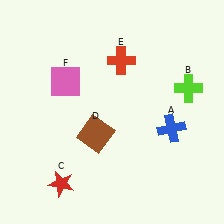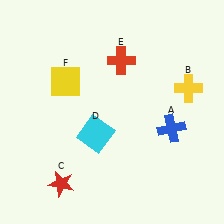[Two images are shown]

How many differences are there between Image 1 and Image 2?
There are 3 differences between the two images.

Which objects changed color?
B changed from lime to yellow. D changed from brown to cyan. F changed from pink to yellow.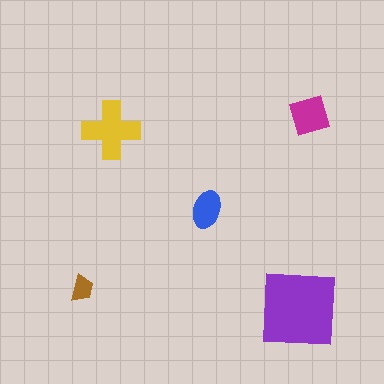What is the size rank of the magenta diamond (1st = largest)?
3rd.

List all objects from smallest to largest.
The brown trapezoid, the blue ellipse, the magenta diamond, the yellow cross, the purple square.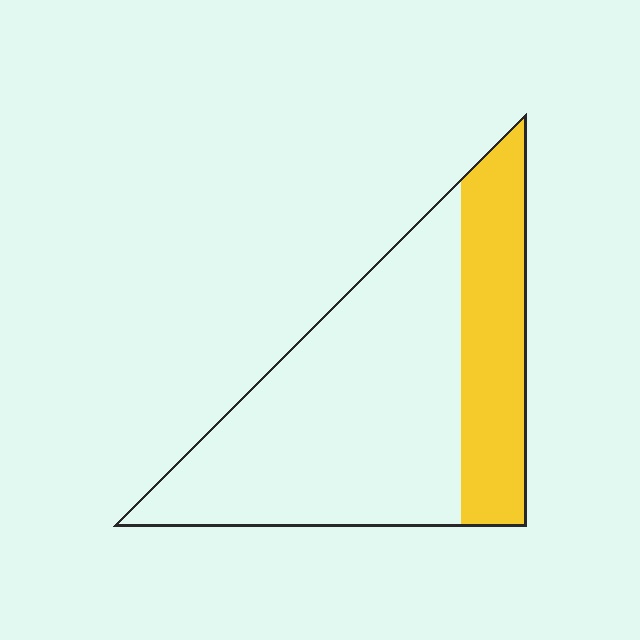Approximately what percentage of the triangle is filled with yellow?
Approximately 30%.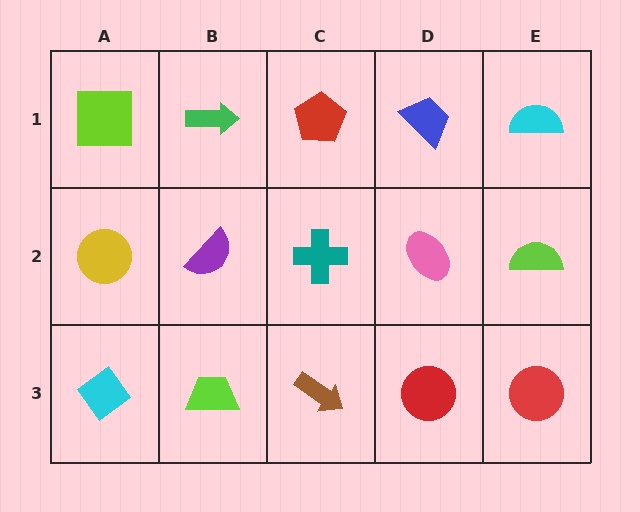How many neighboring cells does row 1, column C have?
3.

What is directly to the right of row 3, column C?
A red circle.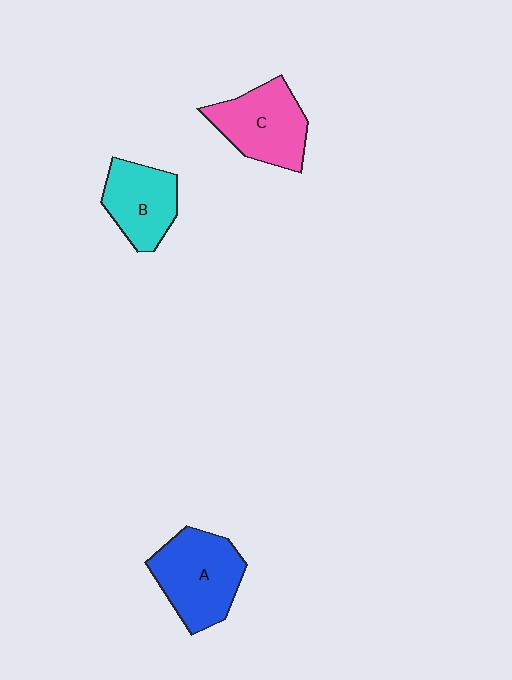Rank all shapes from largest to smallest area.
From largest to smallest: A (blue), C (pink), B (cyan).